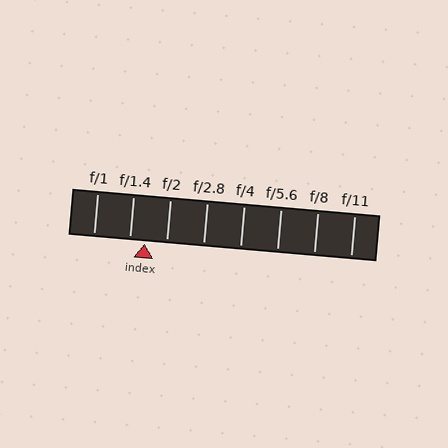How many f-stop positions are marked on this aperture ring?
There are 8 f-stop positions marked.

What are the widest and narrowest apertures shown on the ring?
The widest aperture shown is f/1 and the narrowest is f/11.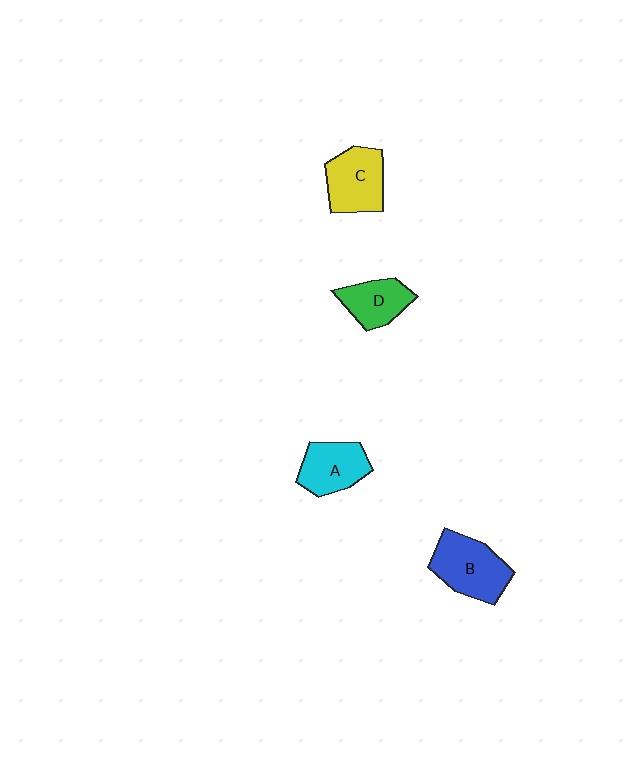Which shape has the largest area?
Shape B (blue).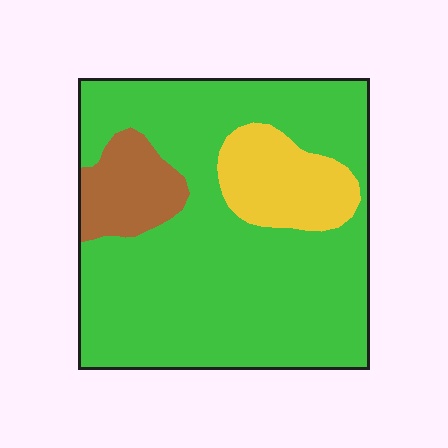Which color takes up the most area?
Green, at roughly 75%.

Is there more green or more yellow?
Green.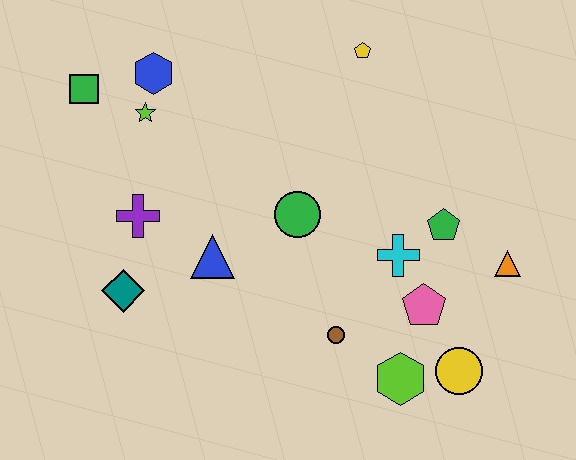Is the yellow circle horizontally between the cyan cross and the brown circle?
No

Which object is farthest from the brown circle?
The green square is farthest from the brown circle.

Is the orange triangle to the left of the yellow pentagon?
No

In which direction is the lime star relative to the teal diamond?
The lime star is above the teal diamond.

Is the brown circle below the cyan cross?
Yes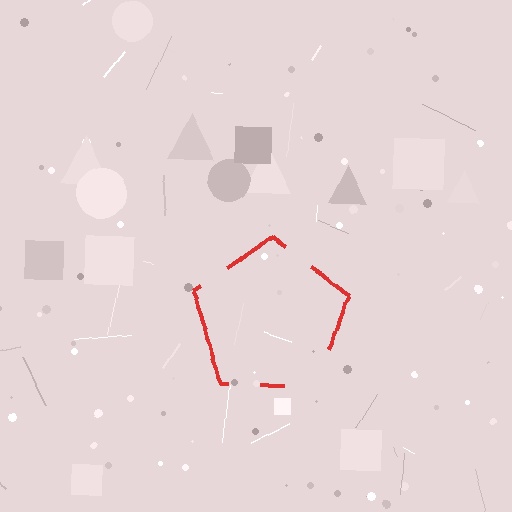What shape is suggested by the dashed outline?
The dashed outline suggests a pentagon.